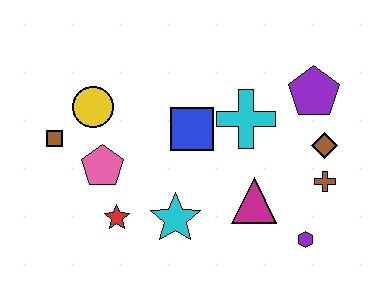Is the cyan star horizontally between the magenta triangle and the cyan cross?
No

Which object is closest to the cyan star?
The red star is closest to the cyan star.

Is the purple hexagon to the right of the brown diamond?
No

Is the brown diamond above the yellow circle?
No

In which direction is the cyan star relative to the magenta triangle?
The cyan star is to the left of the magenta triangle.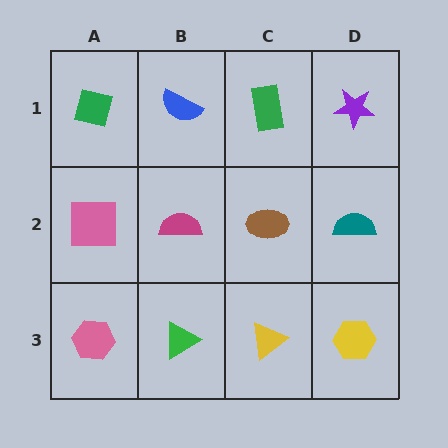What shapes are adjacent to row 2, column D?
A purple star (row 1, column D), a yellow hexagon (row 3, column D), a brown ellipse (row 2, column C).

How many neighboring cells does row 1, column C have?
3.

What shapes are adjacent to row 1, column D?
A teal semicircle (row 2, column D), a green rectangle (row 1, column C).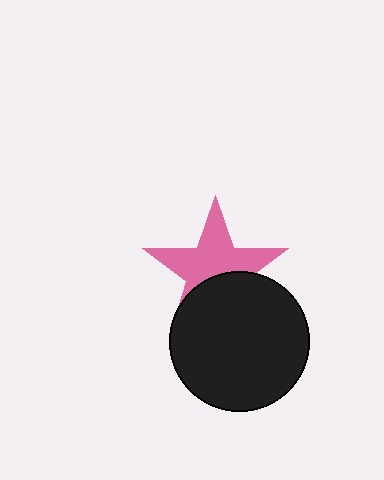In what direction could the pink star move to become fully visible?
The pink star could move up. That would shift it out from behind the black circle entirely.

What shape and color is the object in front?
The object in front is a black circle.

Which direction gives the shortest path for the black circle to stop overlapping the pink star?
Moving down gives the shortest separation.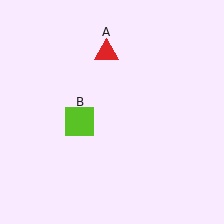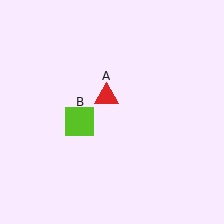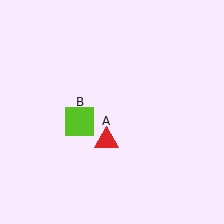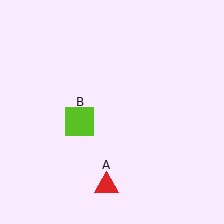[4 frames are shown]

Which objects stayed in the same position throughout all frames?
Lime square (object B) remained stationary.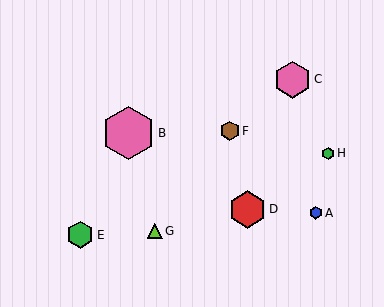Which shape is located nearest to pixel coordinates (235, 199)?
The red hexagon (labeled D) at (248, 209) is nearest to that location.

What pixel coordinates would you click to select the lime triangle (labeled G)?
Click at (155, 231) to select the lime triangle G.